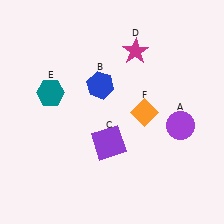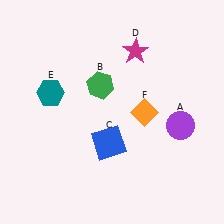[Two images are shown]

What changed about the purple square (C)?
In Image 1, C is purple. In Image 2, it changed to blue.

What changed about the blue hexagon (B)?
In Image 1, B is blue. In Image 2, it changed to green.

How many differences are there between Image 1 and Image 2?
There are 2 differences between the two images.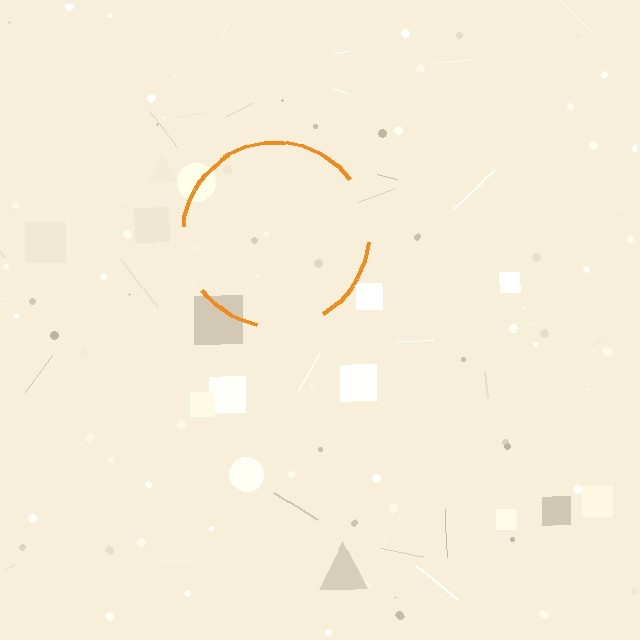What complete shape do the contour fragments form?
The contour fragments form a circle.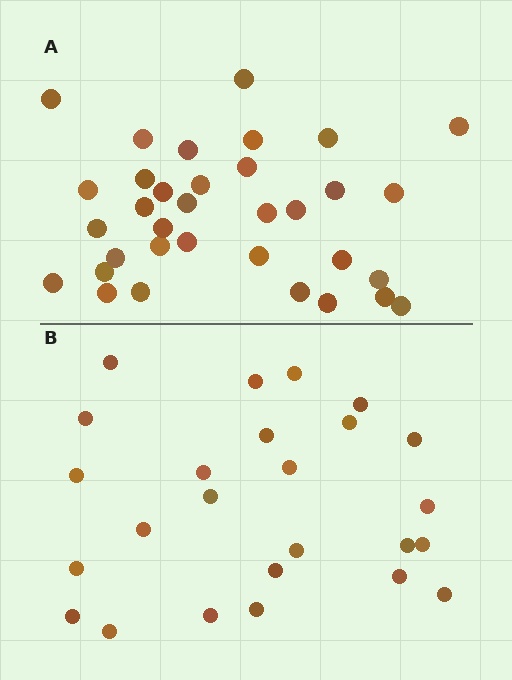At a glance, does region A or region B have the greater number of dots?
Region A (the top region) has more dots.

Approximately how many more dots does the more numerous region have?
Region A has roughly 8 or so more dots than region B.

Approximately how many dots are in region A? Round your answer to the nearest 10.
About 30 dots. (The exact count is 34, which rounds to 30.)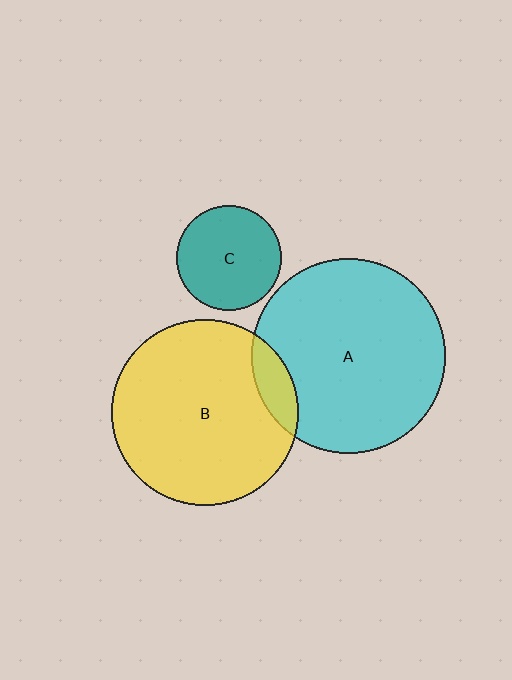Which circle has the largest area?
Circle A (cyan).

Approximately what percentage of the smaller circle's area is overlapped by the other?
Approximately 10%.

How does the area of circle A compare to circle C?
Approximately 3.4 times.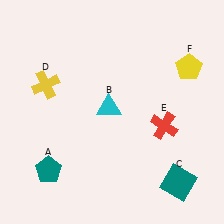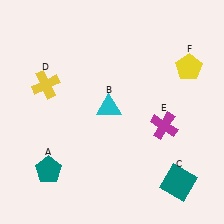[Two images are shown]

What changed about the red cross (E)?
In Image 1, E is red. In Image 2, it changed to magenta.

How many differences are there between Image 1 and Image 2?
There is 1 difference between the two images.